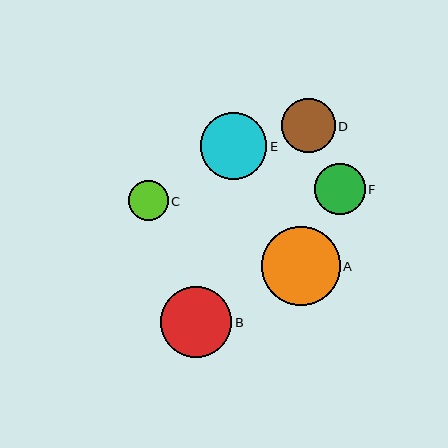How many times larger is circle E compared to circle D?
Circle E is approximately 1.2 times the size of circle D.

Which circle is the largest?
Circle A is the largest with a size of approximately 79 pixels.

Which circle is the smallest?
Circle C is the smallest with a size of approximately 40 pixels.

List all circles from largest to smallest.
From largest to smallest: A, B, E, D, F, C.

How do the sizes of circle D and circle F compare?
Circle D and circle F are approximately the same size.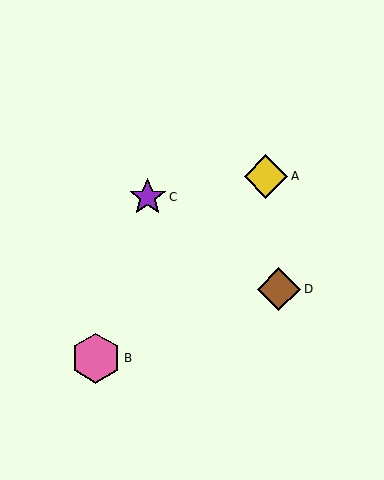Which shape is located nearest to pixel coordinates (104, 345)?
The pink hexagon (labeled B) at (96, 358) is nearest to that location.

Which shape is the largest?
The pink hexagon (labeled B) is the largest.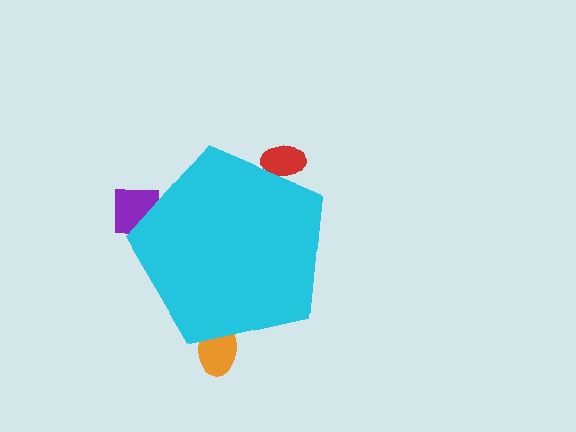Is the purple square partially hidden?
Yes, the purple square is partially hidden behind the cyan pentagon.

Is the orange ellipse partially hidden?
Yes, the orange ellipse is partially hidden behind the cyan pentagon.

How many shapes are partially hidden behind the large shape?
3 shapes are partially hidden.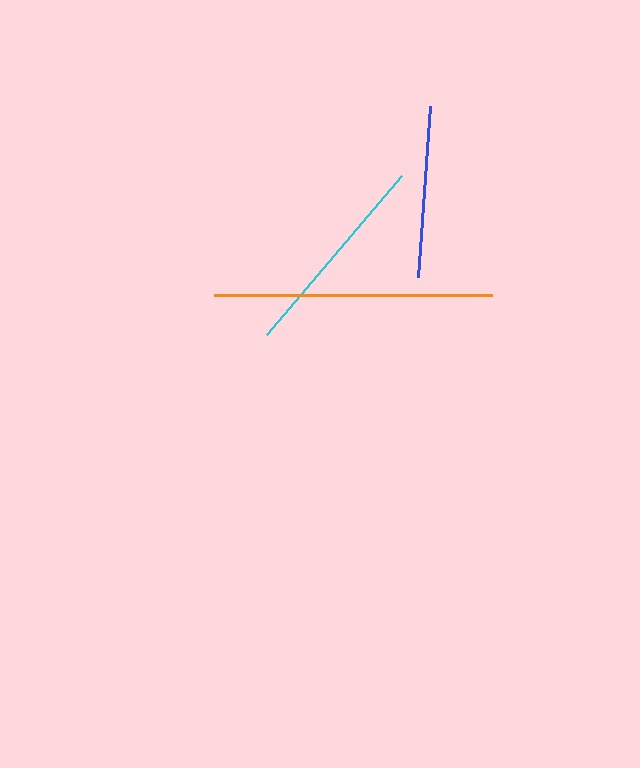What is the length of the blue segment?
The blue segment is approximately 171 pixels long.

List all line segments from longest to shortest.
From longest to shortest: orange, cyan, blue.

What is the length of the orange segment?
The orange segment is approximately 277 pixels long.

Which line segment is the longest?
The orange line is the longest at approximately 277 pixels.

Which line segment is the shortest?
The blue line is the shortest at approximately 171 pixels.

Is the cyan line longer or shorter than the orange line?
The orange line is longer than the cyan line.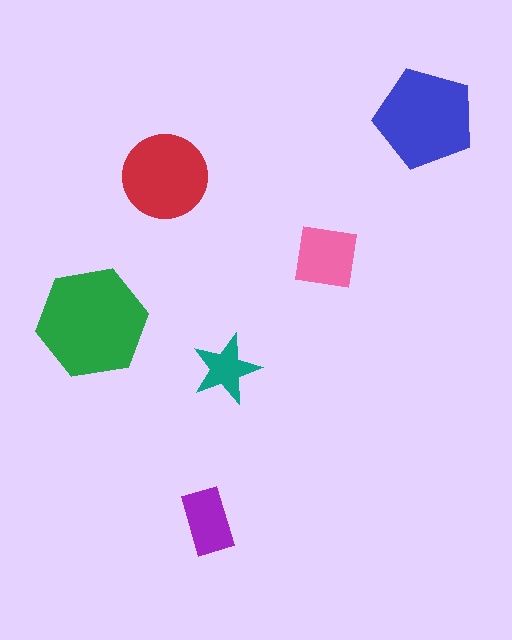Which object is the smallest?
The teal star.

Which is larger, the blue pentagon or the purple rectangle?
The blue pentagon.